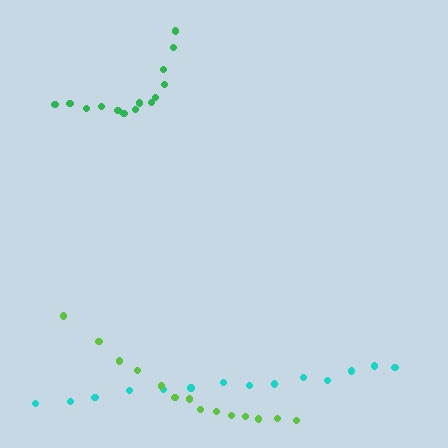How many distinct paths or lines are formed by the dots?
There are 3 distinct paths.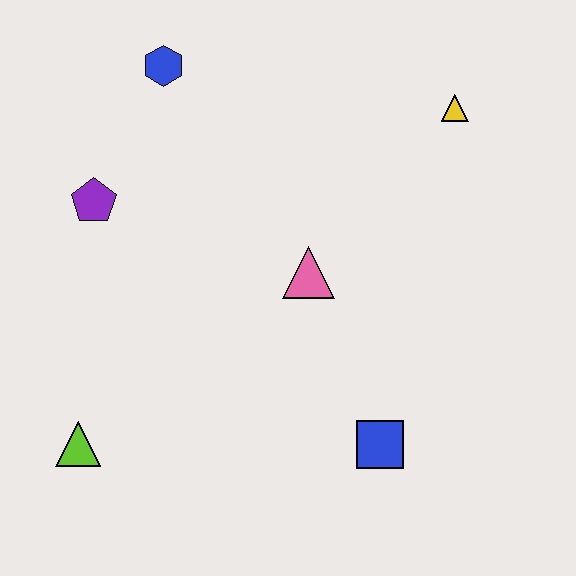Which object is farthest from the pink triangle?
The lime triangle is farthest from the pink triangle.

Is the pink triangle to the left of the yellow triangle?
Yes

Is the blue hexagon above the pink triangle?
Yes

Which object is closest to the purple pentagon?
The blue hexagon is closest to the purple pentagon.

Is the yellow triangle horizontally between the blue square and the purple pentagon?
No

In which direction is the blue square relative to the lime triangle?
The blue square is to the right of the lime triangle.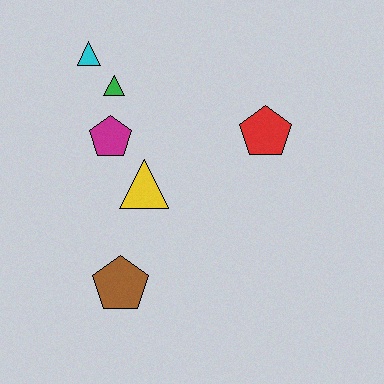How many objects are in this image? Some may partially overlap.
There are 6 objects.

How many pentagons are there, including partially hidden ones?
There are 3 pentagons.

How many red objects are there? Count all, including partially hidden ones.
There is 1 red object.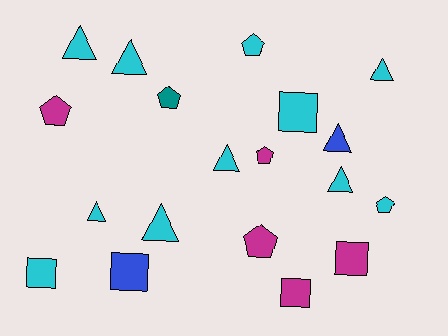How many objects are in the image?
There are 19 objects.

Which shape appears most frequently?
Triangle, with 8 objects.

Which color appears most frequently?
Cyan, with 11 objects.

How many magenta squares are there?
There are 2 magenta squares.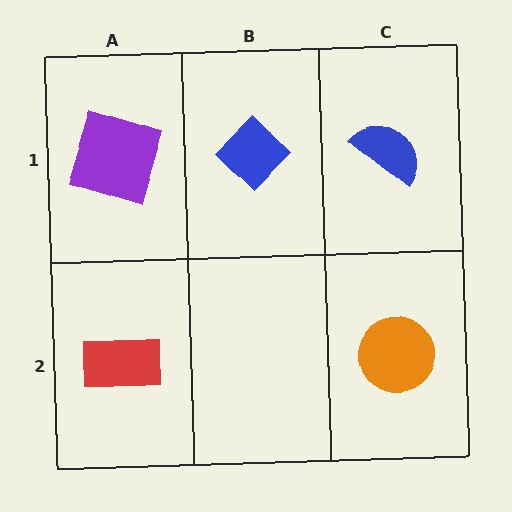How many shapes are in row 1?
3 shapes.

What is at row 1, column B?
A blue diamond.